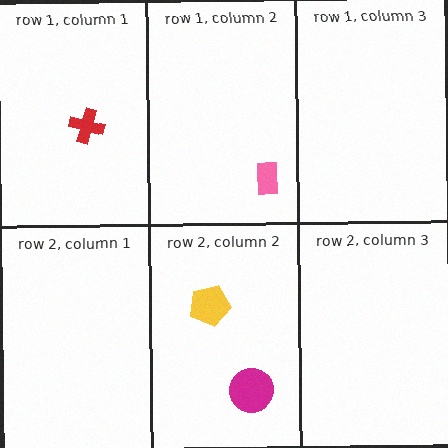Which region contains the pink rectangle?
The row 1, column 2 region.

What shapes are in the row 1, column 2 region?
The pink rectangle.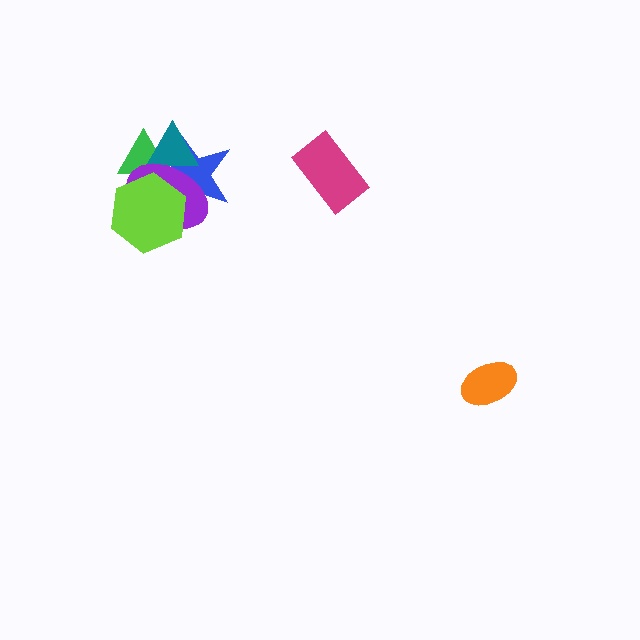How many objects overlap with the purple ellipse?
4 objects overlap with the purple ellipse.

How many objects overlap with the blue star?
4 objects overlap with the blue star.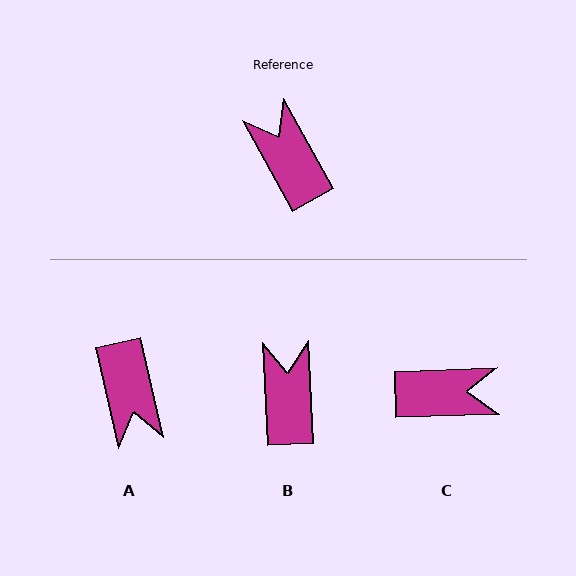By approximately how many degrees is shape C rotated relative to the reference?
Approximately 117 degrees clockwise.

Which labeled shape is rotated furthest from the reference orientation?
A, about 164 degrees away.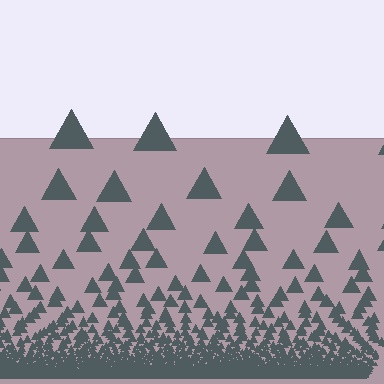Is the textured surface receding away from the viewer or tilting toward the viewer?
The surface appears to tilt toward the viewer. Texture elements get larger and sparser toward the top.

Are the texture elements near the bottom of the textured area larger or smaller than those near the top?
Smaller. The gradient is inverted — elements near the bottom are smaller and denser.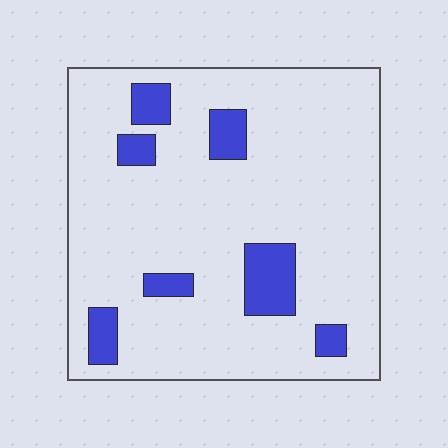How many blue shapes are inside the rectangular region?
7.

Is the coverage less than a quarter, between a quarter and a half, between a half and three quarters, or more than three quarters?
Less than a quarter.